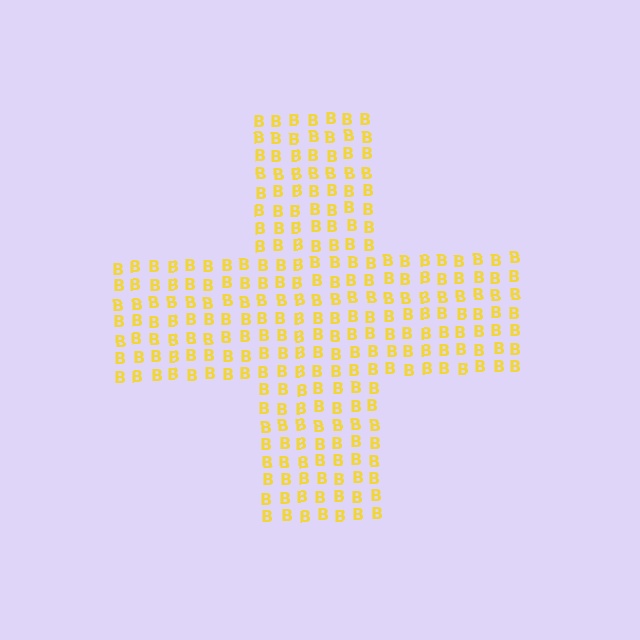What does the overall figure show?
The overall figure shows a cross.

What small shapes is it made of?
It is made of small letter B's.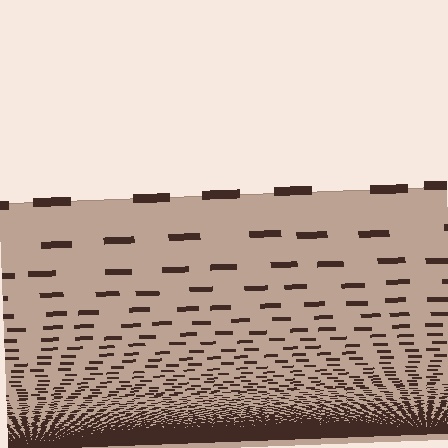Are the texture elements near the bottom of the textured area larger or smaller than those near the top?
Smaller. The gradient is inverted — elements near the bottom are smaller and denser.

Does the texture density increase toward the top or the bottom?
Density increases toward the bottom.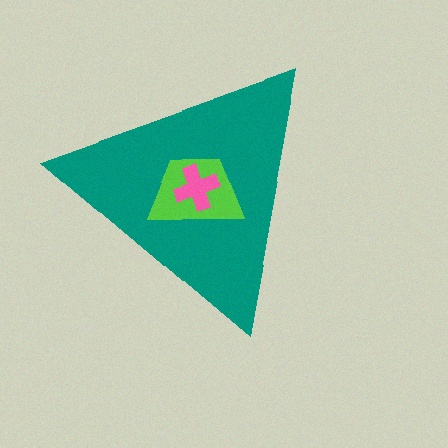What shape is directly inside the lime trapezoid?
The pink cross.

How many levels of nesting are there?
3.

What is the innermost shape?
The pink cross.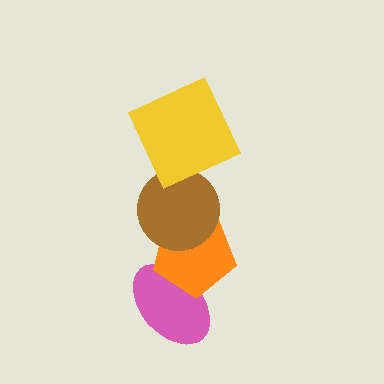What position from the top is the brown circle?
The brown circle is 2nd from the top.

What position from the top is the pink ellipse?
The pink ellipse is 4th from the top.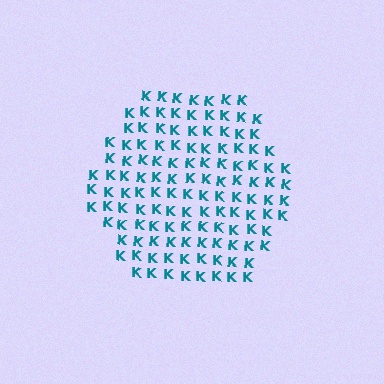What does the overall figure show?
The overall figure shows a hexagon.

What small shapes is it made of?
It is made of small letter K's.